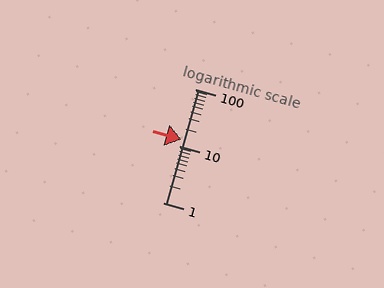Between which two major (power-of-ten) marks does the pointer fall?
The pointer is between 10 and 100.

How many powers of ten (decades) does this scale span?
The scale spans 2 decades, from 1 to 100.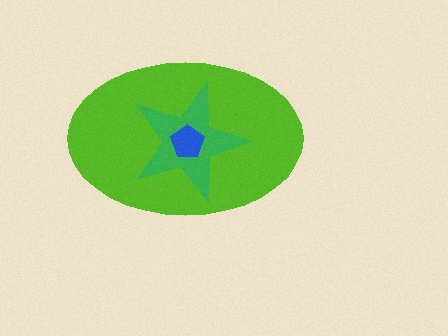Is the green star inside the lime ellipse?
Yes.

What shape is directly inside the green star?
The blue pentagon.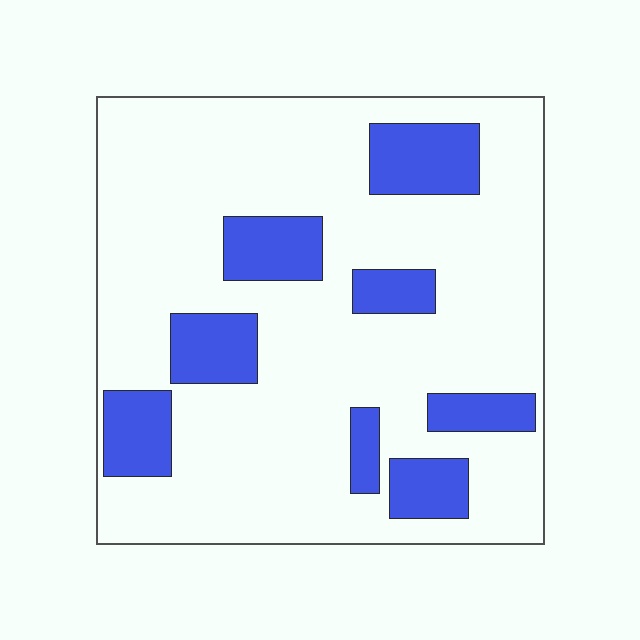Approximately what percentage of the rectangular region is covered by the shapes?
Approximately 20%.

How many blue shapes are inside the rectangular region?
8.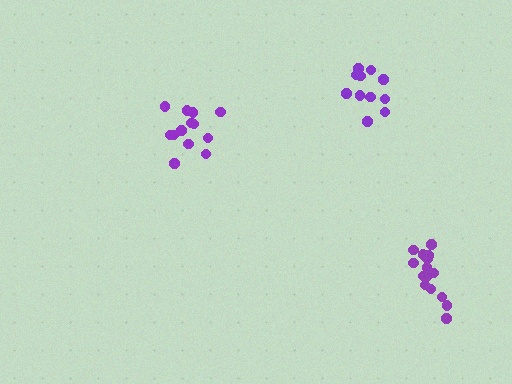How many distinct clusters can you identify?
There are 3 distinct clusters.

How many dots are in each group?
Group 1: 13 dots, Group 2: 11 dots, Group 3: 15 dots (39 total).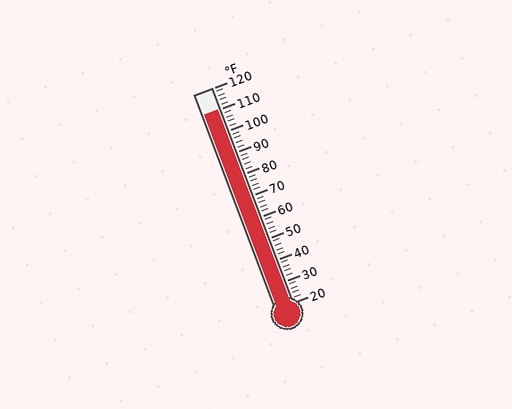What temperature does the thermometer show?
The thermometer shows approximately 110°F.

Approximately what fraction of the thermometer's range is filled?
The thermometer is filled to approximately 90% of its range.